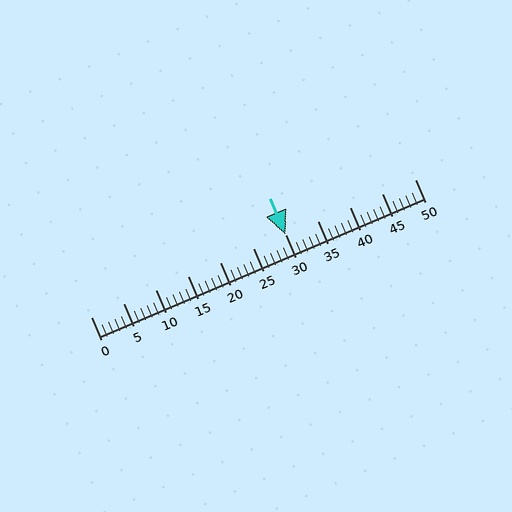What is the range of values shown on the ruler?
The ruler shows values from 0 to 50.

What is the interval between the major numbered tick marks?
The major tick marks are spaced 5 units apart.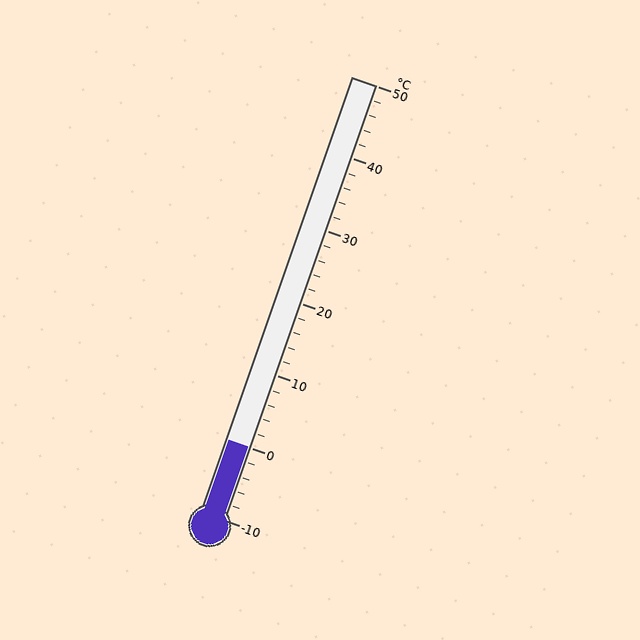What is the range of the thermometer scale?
The thermometer scale ranges from -10°C to 50°C.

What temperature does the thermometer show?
The thermometer shows approximately 0°C.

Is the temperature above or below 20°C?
The temperature is below 20°C.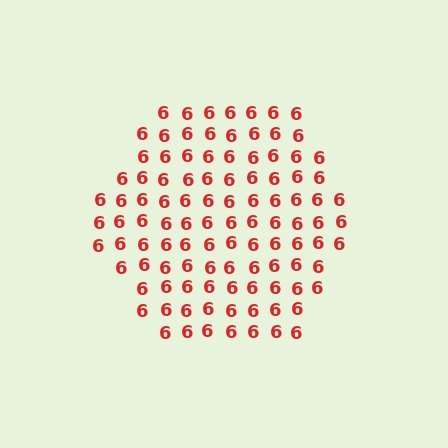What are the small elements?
The small elements are digit 6's.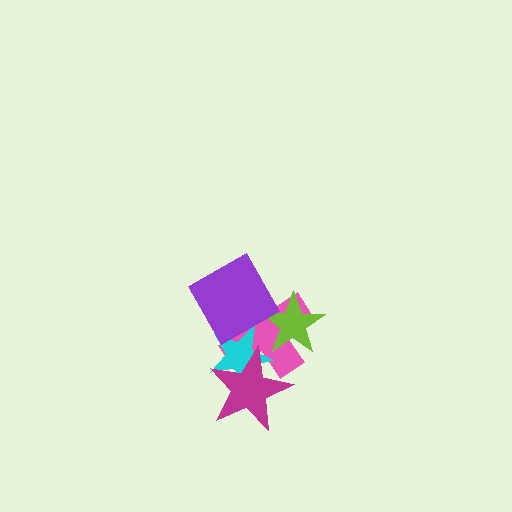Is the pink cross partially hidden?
Yes, it is partially covered by another shape.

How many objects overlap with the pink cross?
4 objects overlap with the pink cross.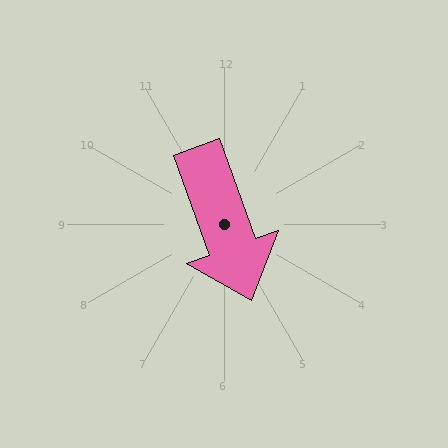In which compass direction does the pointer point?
South.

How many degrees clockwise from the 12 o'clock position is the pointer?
Approximately 160 degrees.